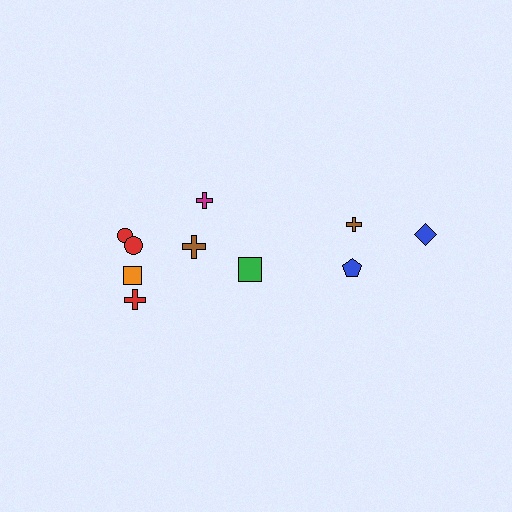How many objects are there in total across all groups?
There are 10 objects.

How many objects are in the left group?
There are 7 objects.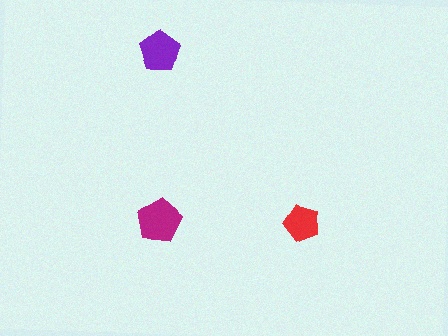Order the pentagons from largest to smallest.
the magenta one, the purple one, the red one.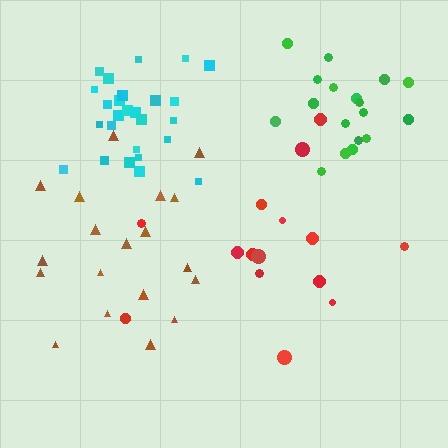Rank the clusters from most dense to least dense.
cyan, green, brown, red.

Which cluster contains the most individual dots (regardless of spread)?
Cyan (27).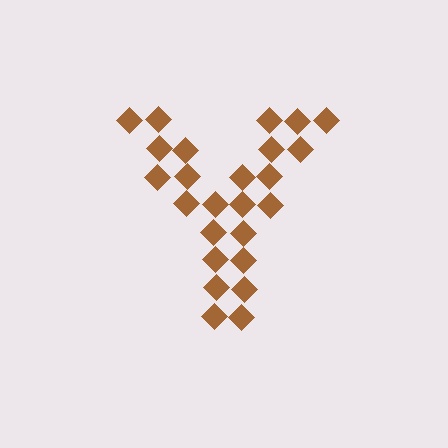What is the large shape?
The large shape is the letter Y.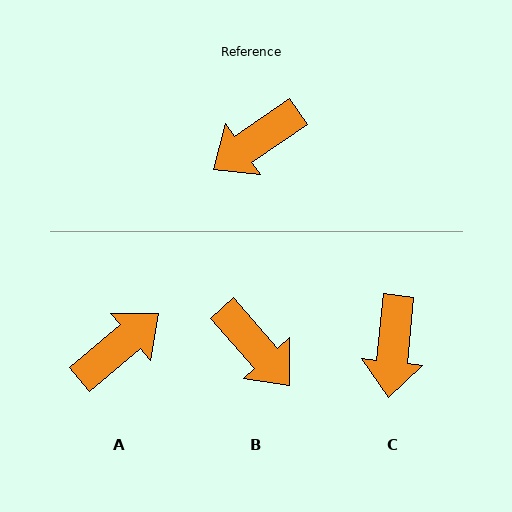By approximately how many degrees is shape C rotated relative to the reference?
Approximately 50 degrees counter-clockwise.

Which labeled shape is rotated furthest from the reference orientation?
A, about 175 degrees away.